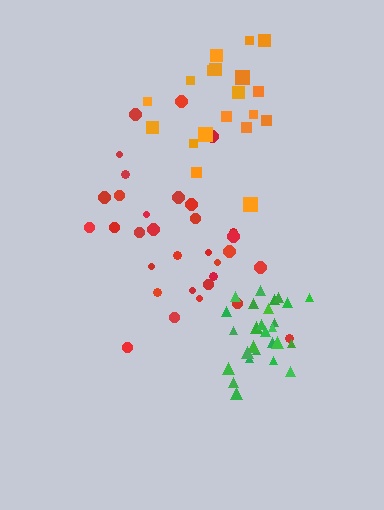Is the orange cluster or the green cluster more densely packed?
Green.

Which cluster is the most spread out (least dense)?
Orange.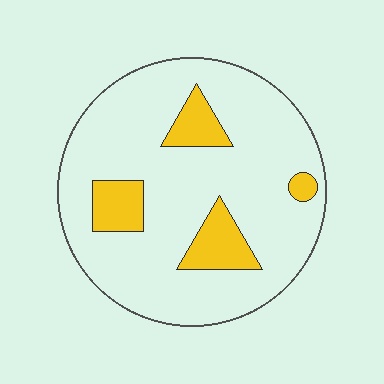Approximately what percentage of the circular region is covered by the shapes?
Approximately 15%.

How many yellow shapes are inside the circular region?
4.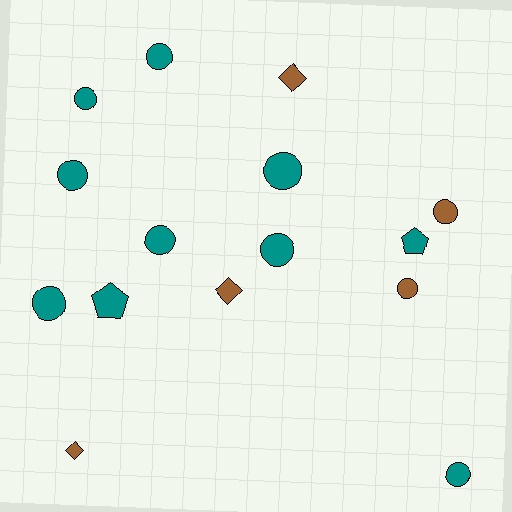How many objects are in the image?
There are 15 objects.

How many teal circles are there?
There are 8 teal circles.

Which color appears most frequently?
Teal, with 10 objects.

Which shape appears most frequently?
Circle, with 10 objects.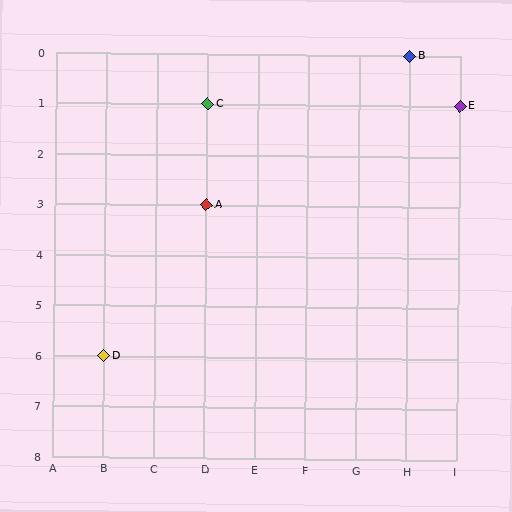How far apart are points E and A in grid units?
Points E and A are 5 columns and 2 rows apart (about 5.4 grid units diagonally).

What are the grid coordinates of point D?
Point D is at grid coordinates (B, 6).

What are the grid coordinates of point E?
Point E is at grid coordinates (I, 1).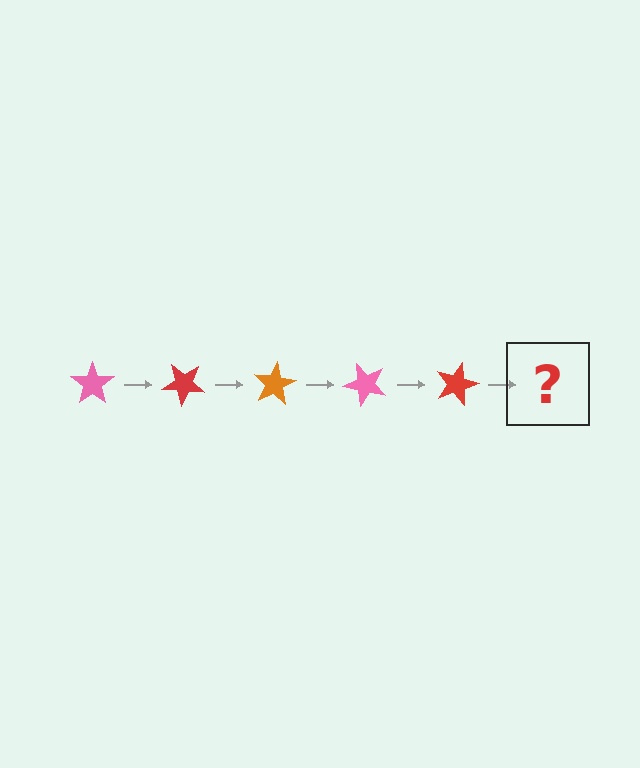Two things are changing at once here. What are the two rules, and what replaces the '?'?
The two rules are that it rotates 40 degrees each step and the color cycles through pink, red, and orange. The '?' should be an orange star, rotated 200 degrees from the start.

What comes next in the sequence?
The next element should be an orange star, rotated 200 degrees from the start.